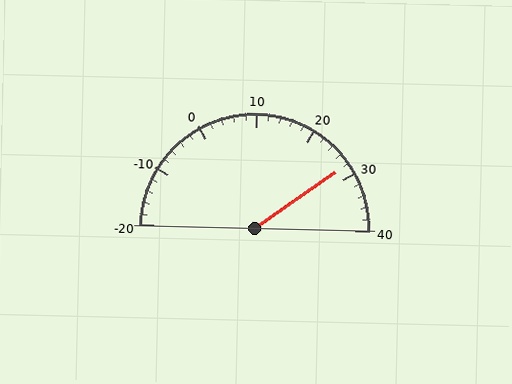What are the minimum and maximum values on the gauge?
The gauge ranges from -20 to 40.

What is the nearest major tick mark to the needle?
The nearest major tick mark is 30.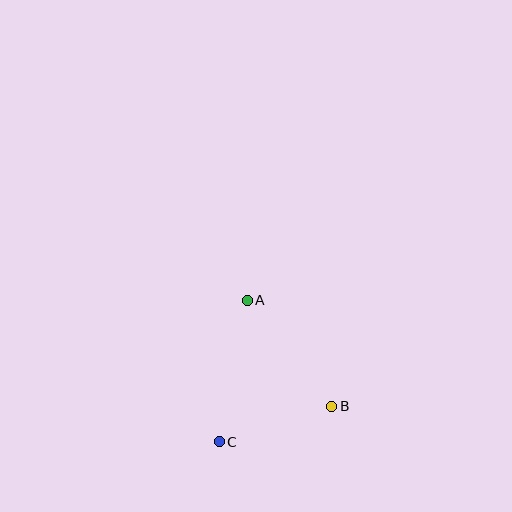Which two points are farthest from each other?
Points A and C are farthest from each other.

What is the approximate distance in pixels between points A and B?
The distance between A and B is approximately 135 pixels.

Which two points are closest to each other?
Points B and C are closest to each other.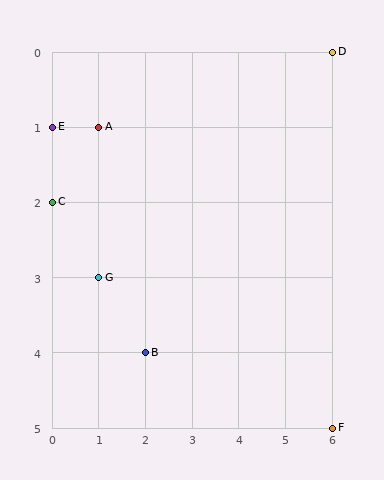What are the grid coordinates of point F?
Point F is at grid coordinates (6, 5).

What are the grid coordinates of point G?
Point G is at grid coordinates (1, 3).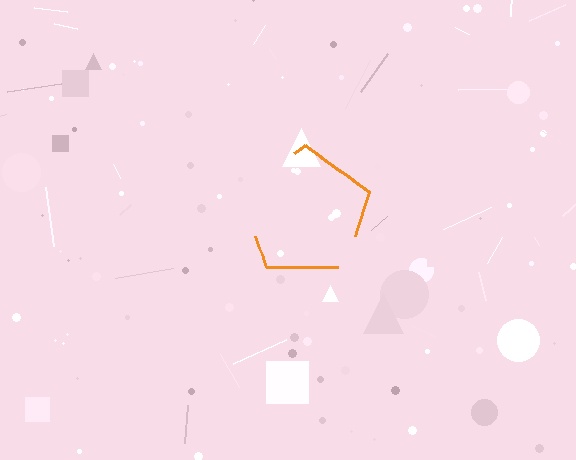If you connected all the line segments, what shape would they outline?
They would outline a pentagon.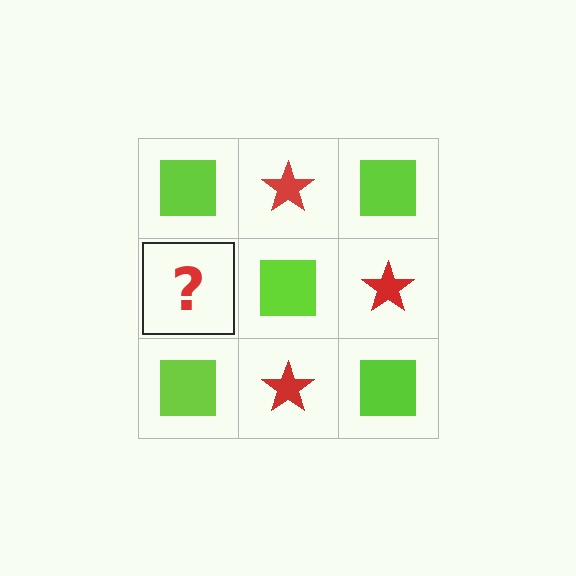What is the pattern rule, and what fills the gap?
The rule is that it alternates lime square and red star in a checkerboard pattern. The gap should be filled with a red star.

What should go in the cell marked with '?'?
The missing cell should contain a red star.